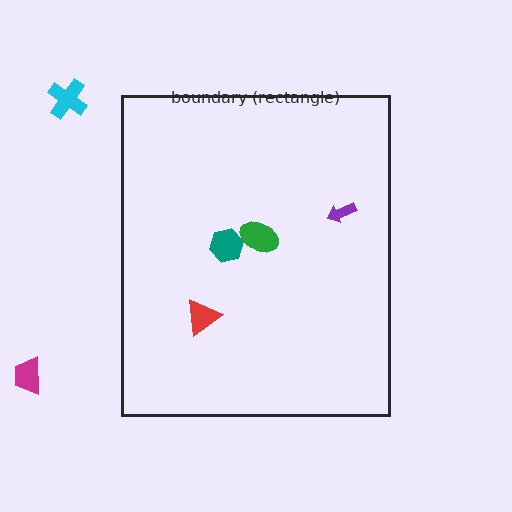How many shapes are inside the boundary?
4 inside, 2 outside.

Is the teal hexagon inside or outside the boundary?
Inside.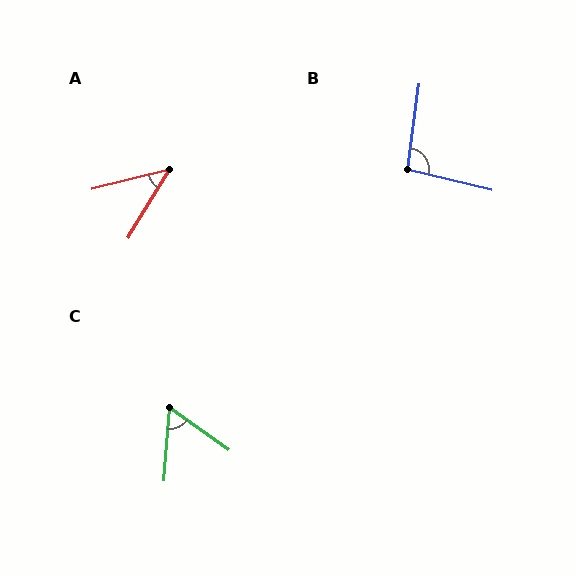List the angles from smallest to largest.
A (45°), C (58°), B (96°).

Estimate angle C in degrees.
Approximately 58 degrees.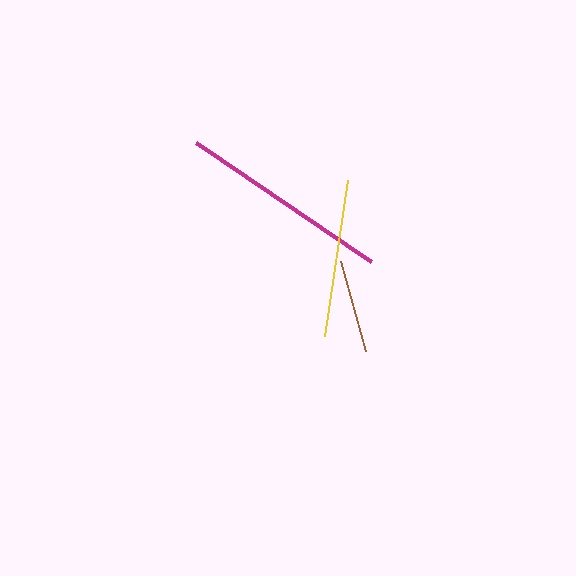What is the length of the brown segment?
The brown segment is approximately 93 pixels long.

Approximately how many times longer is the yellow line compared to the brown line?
The yellow line is approximately 1.7 times the length of the brown line.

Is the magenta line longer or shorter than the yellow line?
The magenta line is longer than the yellow line.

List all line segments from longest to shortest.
From longest to shortest: magenta, yellow, brown.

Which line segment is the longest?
The magenta line is the longest at approximately 212 pixels.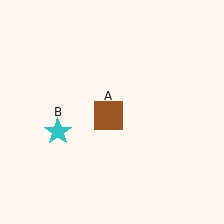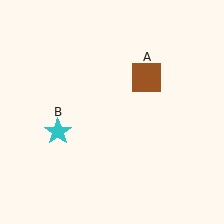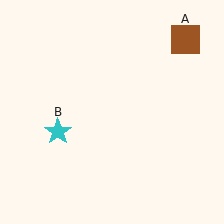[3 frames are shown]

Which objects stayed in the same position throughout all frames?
Cyan star (object B) remained stationary.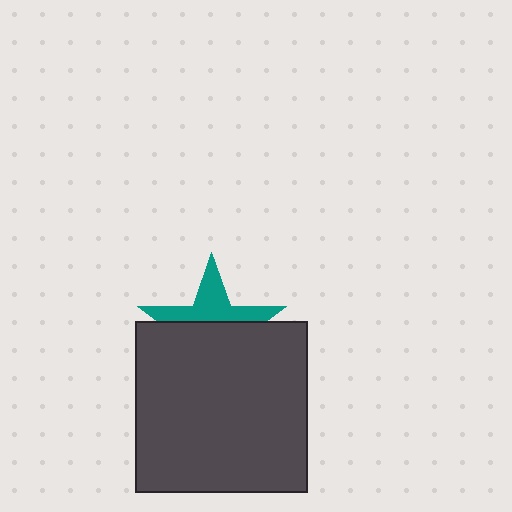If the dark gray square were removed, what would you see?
You would see the complete teal star.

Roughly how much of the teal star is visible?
A small part of it is visible (roughly 42%).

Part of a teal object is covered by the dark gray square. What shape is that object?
It is a star.